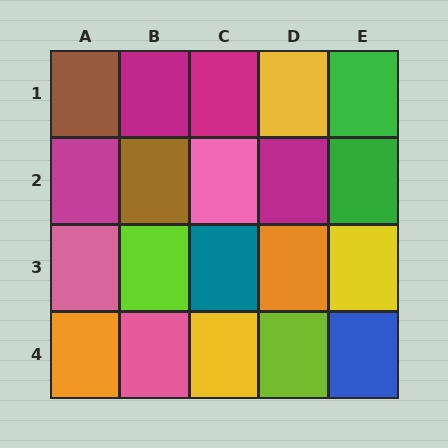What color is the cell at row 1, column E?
Green.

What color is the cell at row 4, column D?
Lime.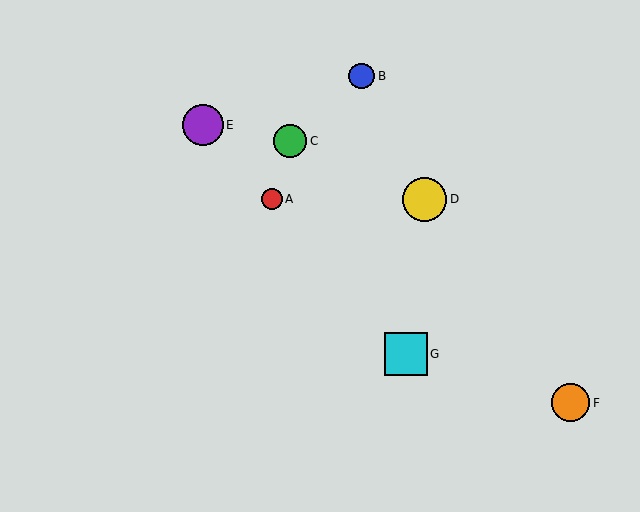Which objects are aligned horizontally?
Objects A, D are aligned horizontally.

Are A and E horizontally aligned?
No, A is at y≈199 and E is at y≈125.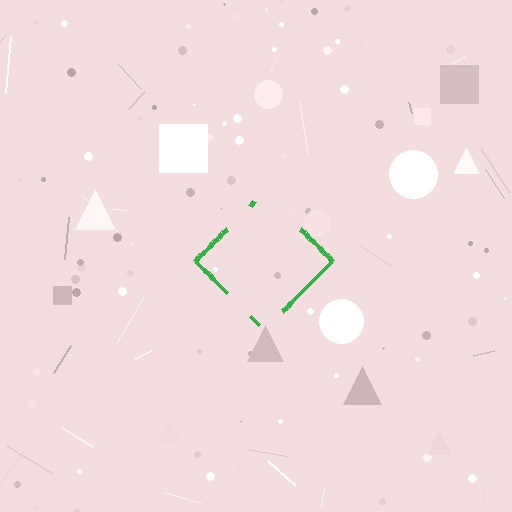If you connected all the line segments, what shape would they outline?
They would outline a diamond.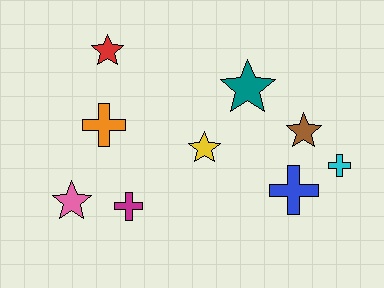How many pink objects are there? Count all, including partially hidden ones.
There is 1 pink object.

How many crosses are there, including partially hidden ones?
There are 4 crosses.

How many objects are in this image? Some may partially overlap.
There are 9 objects.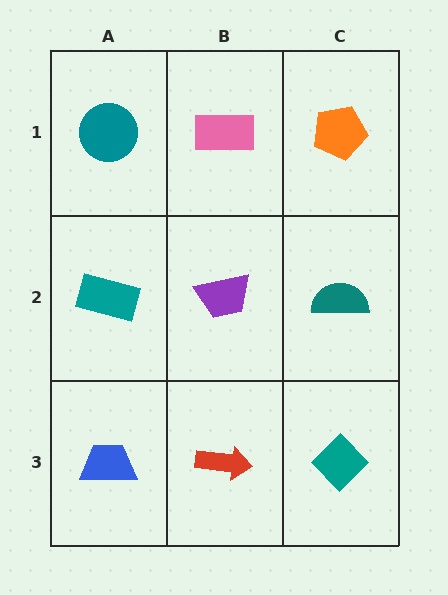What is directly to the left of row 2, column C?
A purple trapezoid.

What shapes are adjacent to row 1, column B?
A purple trapezoid (row 2, column B), a teal circle (row 1, column A), an orange pentagon (row 1, column C).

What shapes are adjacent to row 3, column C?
A teal semicircle (row 2, column C), a red arrow (row 3, column B).